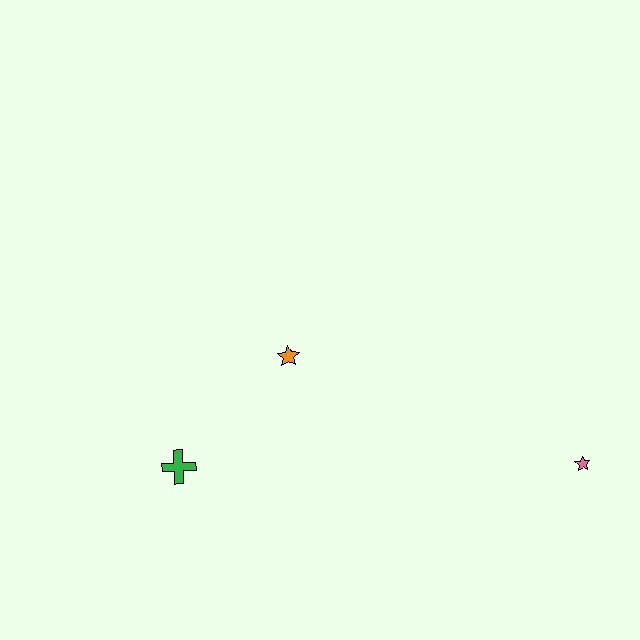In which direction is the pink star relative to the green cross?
The pink star is to the right of the green cross.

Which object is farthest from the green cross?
The pink star is farthest from the green cross.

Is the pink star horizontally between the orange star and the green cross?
No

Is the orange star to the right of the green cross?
Yes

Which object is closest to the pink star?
The orange star is closest to the pink star.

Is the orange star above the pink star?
Yes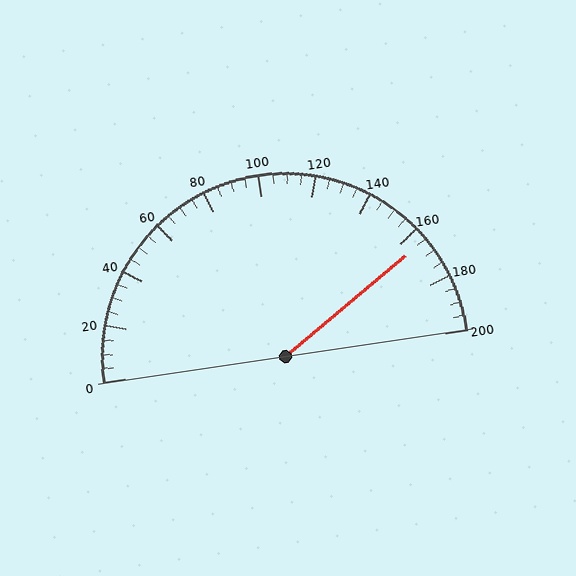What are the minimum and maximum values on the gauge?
The gauge ranges from 0 to 200.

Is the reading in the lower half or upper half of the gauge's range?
The reading is in the upper half of the range (0 to 200).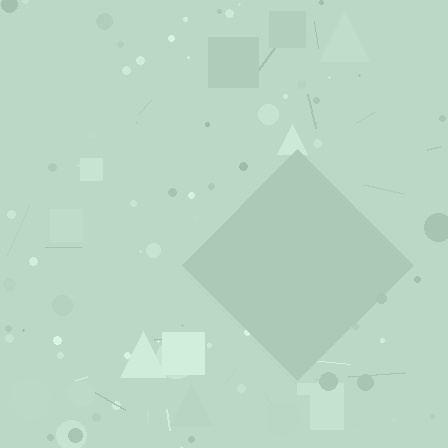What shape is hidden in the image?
A diamond is hidden in the image.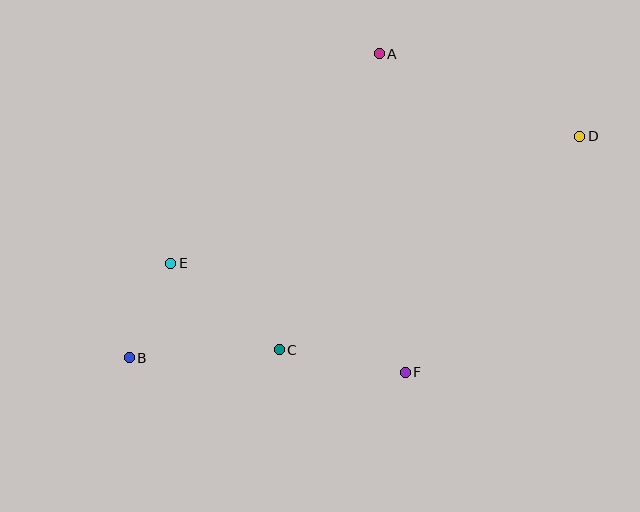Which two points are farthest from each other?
Points B and D are farthest from each other.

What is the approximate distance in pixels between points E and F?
The distance between E and F is approximately 258 pixels.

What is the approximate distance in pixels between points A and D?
The distance between A and D is approximately 217 pixels.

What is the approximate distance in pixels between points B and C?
The distance between B and C is approximately 150 pixels.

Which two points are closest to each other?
Points B and E are closest to each other.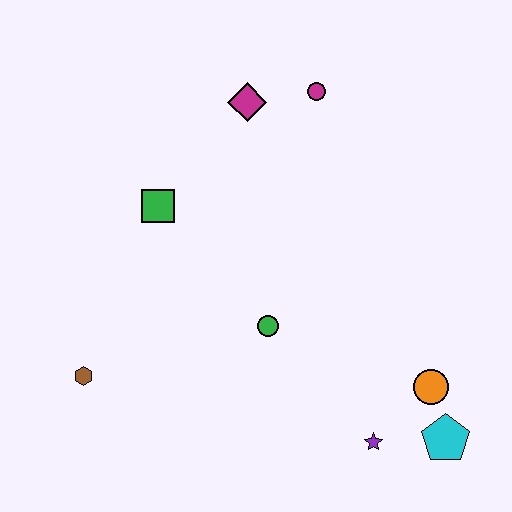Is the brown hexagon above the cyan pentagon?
Yes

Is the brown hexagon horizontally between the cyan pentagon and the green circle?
No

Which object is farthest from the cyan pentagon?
The magenta diamond is farthest from the cyan pentagon.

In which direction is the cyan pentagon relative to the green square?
The cyan pentagon is to the right of the green square.